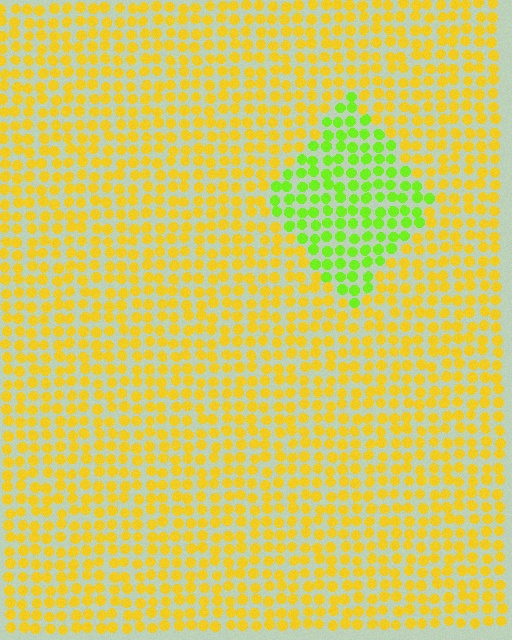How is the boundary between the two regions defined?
The boundary is defined purely by a slight shift in hue (about 48 degrees). Spacing, size, and orientation are identical on both sides.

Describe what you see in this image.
The image is filled with small yellow elements in a uniform arrangement. A diamond-shaped region is visible where the elements are tinted to a slightly different hue, forming a subtle color boundary.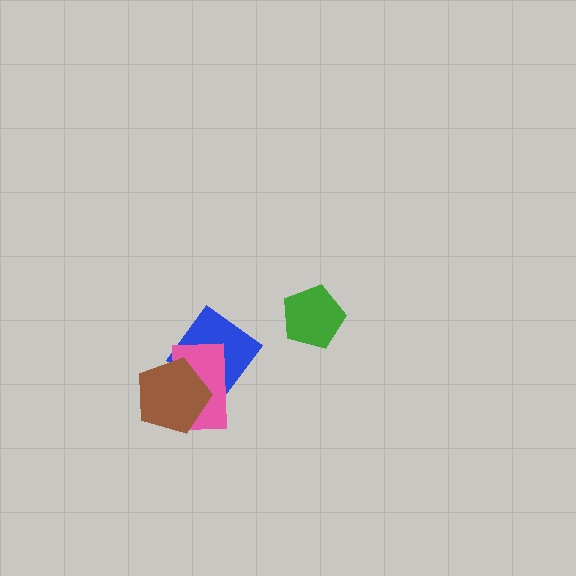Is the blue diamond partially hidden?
Yes, it is partially covered by another shape.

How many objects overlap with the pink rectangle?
2 objects overlap with the pink rectangle.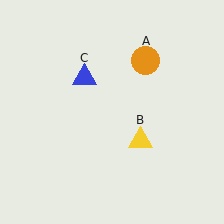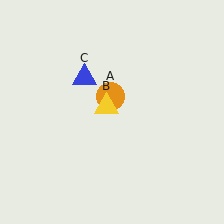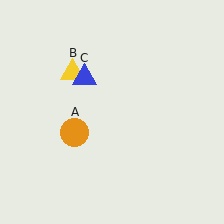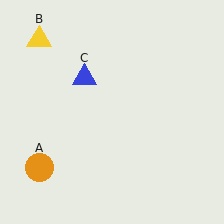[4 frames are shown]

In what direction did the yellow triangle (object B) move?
The yellow triangle (object B) moved up and to the left.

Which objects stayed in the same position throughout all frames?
Blue triangle (object C) remained stationary.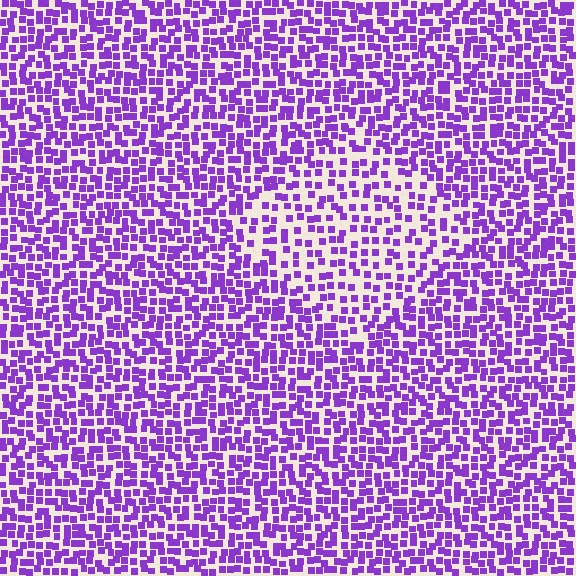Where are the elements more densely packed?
The elements are more densely packed outside the diamond boundary.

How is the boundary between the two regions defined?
The boundary is defined by a change in element density (approximately 1.7x ratio). All elements are the same color, size, and shape.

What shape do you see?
I see a diamond.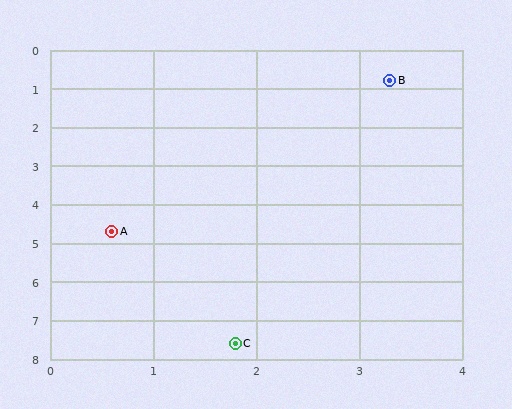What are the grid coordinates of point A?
Point A is at approximately (0.6, 4.7).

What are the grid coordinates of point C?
Point C is at approximately (1.8, 7.6).